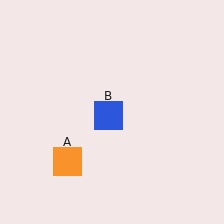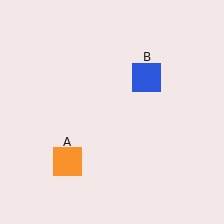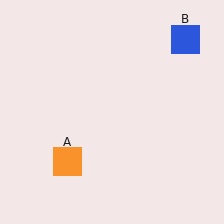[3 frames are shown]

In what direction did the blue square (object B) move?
The blue square (object B) moved up and to the right.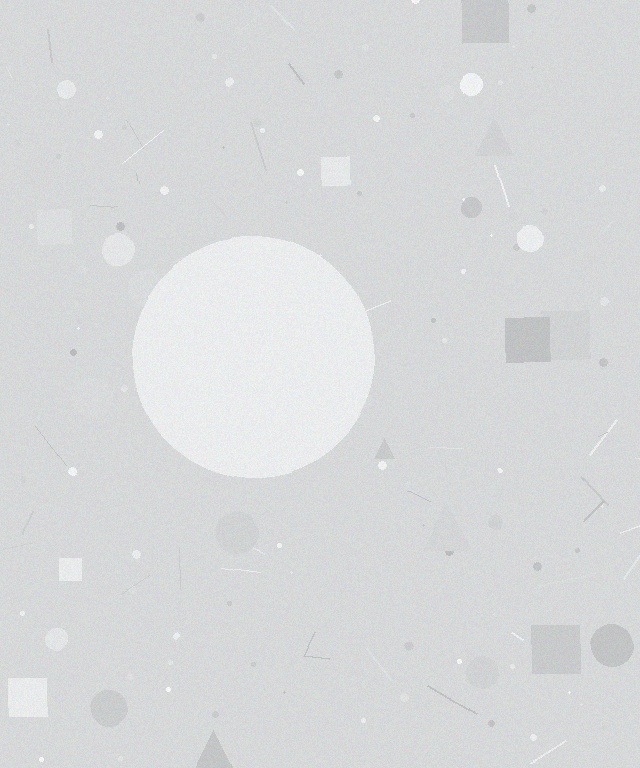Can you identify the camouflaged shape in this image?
The camouflaged shape is a circle.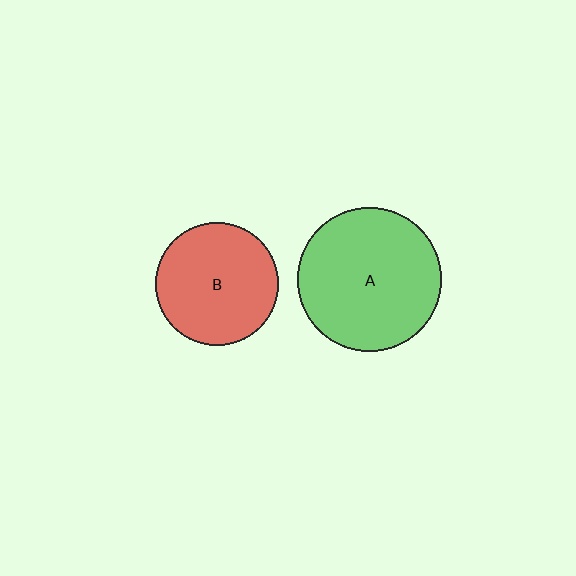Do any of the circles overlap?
No, none of the circles overlap.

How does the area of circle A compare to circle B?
Approximately 1.4 times.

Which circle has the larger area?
Circle A (green).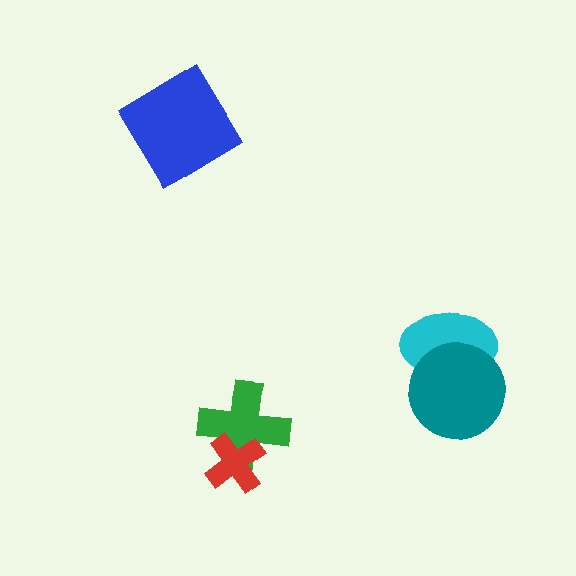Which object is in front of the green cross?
The red cross is in front of the green cross.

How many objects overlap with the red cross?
1 object overlaps with the red cross.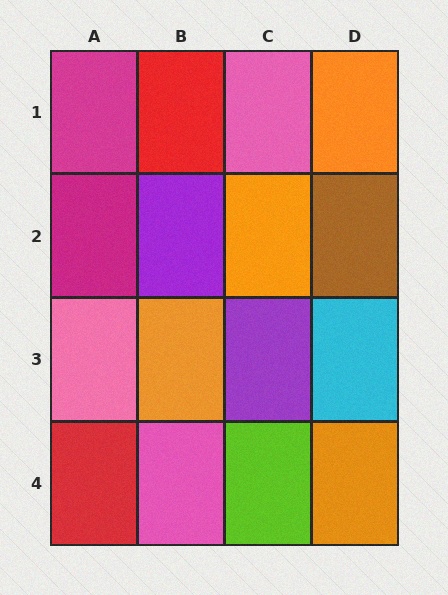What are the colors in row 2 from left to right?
Magenta, purple, orange, brown.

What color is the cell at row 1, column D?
Orange.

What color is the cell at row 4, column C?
Lime.